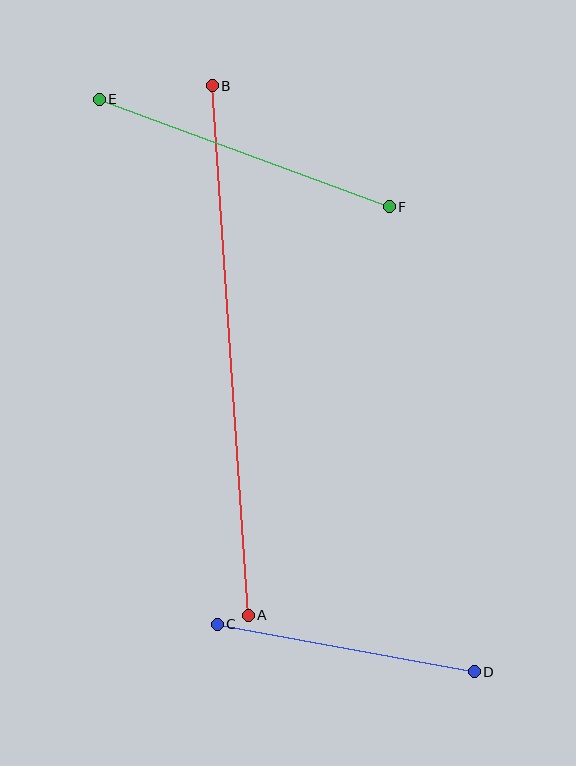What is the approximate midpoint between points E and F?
The midpoint is at approximately (244, 153) pixels.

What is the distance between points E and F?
The distance is approximately 309 pixels.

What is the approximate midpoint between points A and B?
The midpoint is at approximately (230, 351) pixels.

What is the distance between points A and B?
The distance is approximately 531 pixels.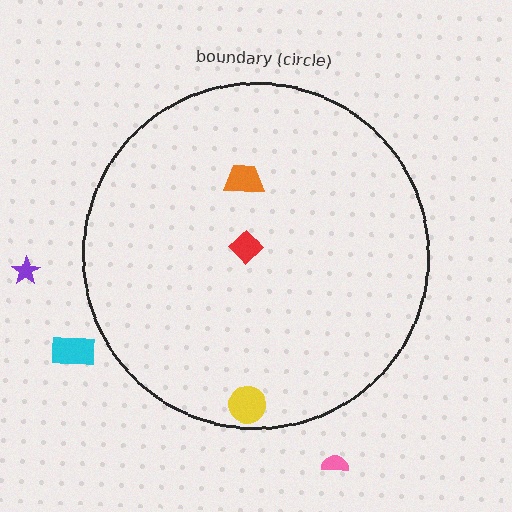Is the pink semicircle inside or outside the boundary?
Outside.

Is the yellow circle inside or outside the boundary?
Inside.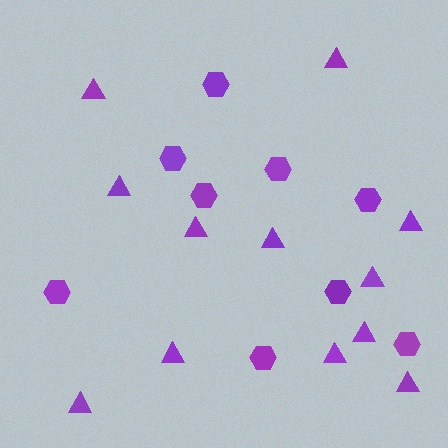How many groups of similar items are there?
There are 2 groups: one group of hexagons (9) and one group of triangles (12).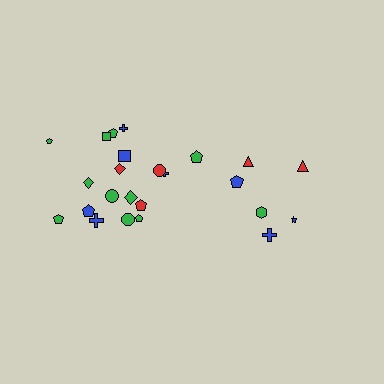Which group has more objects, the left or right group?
The left group.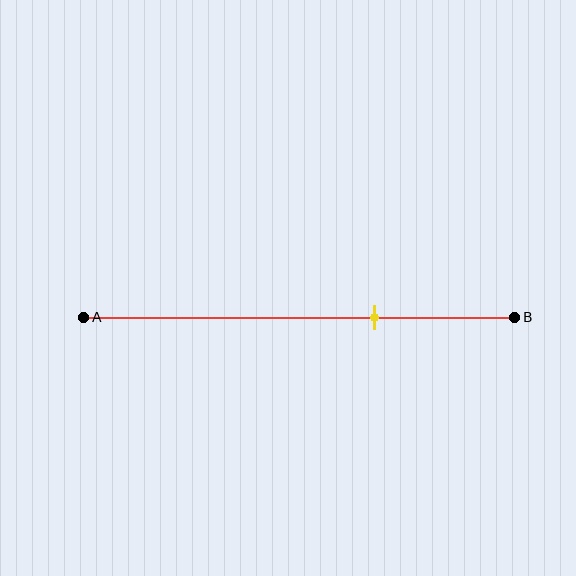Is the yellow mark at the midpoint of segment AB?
No, the mark is at about 65% from A, not at the 50% midpoint.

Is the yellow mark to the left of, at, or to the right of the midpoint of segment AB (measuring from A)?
The yellow mark is to the right of the midpoint of segment AB.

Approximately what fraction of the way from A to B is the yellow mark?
The yellow mark is approximately 65% of the way from A to B.